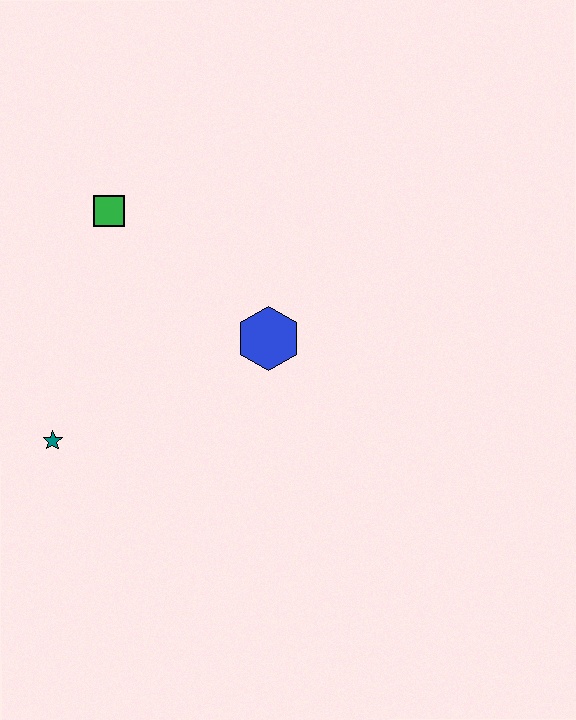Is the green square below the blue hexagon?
No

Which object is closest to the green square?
The blue hexagon is closest to the green square.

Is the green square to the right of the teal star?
Yes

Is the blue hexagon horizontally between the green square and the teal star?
No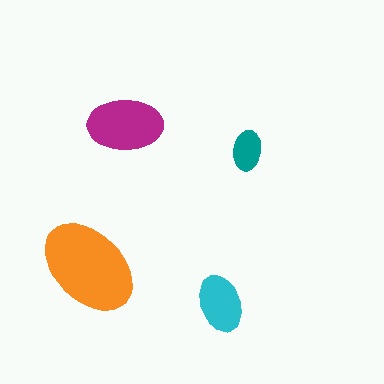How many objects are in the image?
There are 4 objects in the image.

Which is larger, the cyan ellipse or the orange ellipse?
The orange one.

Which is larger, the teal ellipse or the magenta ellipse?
The magenta one.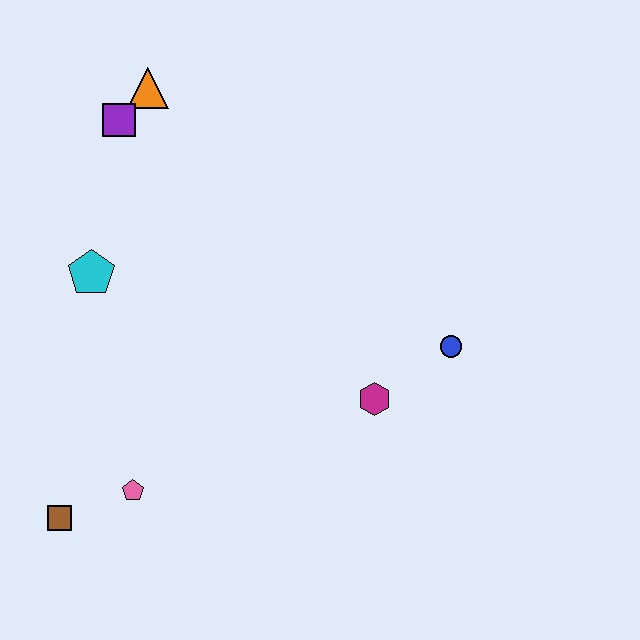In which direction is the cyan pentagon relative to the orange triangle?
The cyan pentagon is below the orange triangle.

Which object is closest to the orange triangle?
The purple square is closest to the orange triangle.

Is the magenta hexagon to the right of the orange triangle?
Yes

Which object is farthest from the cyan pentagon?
The blue circle is farthest from the cyan pentagon.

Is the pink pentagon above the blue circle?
No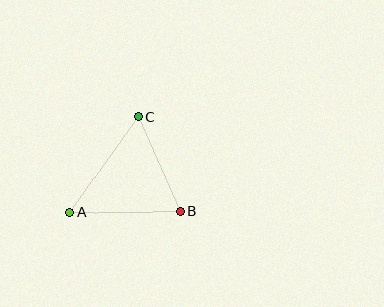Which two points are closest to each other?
Points B and C are closest to each other.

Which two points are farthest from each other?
Points A and C are farthest from each other.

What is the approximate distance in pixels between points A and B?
The distance between A and B is approximately 110 pixels.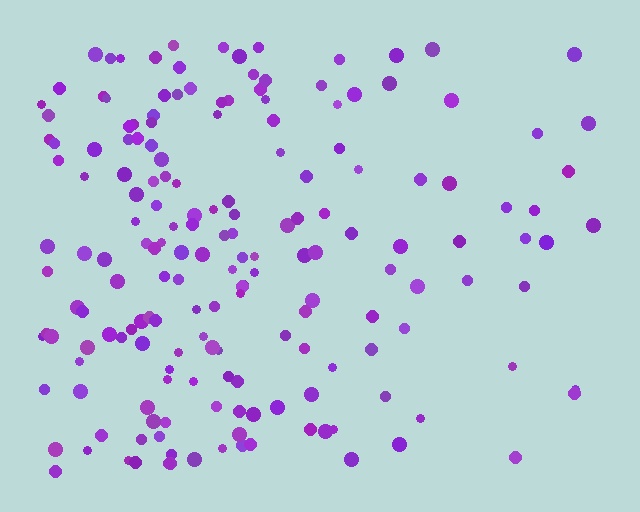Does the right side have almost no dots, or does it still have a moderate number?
Still a moderate number, just noticeably fewer than the left.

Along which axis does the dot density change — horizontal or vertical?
Horizontal.